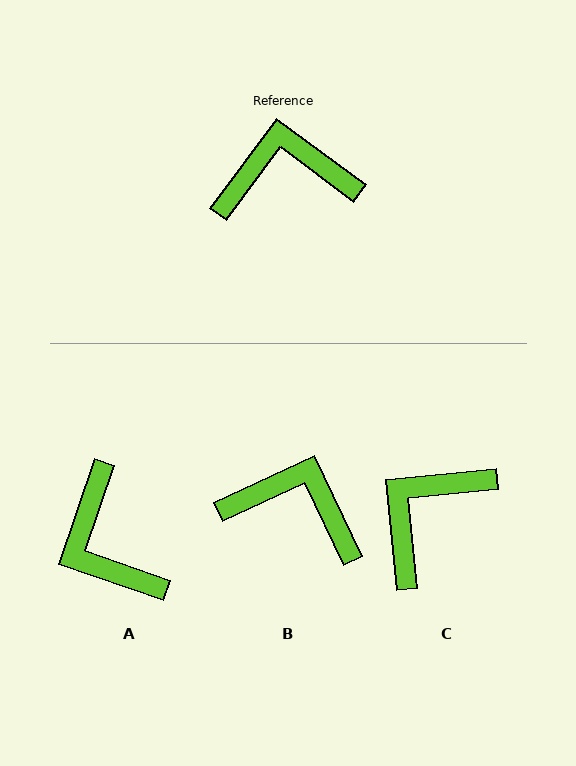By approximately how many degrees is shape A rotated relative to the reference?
Approximately 107 degrees counter-clockwise.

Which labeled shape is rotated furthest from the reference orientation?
A, about 107 degrees away.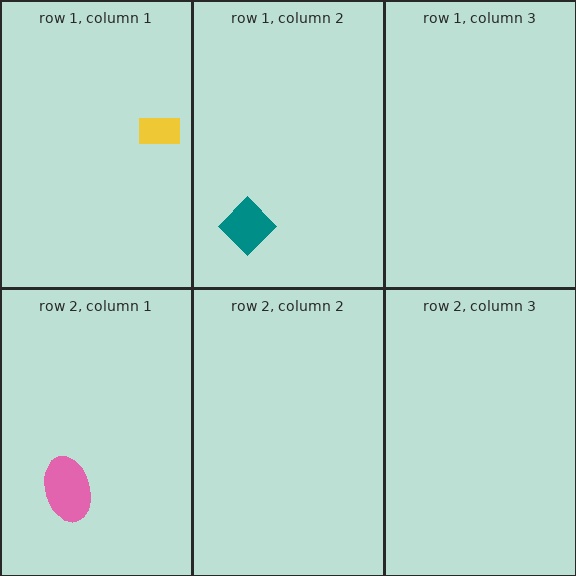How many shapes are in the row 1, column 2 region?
1.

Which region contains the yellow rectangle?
The row 1, column 1 region.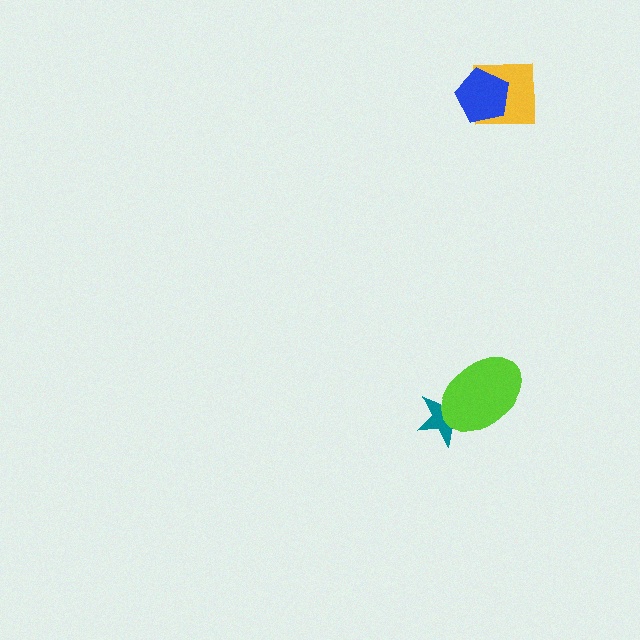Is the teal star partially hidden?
Yes, it is partially covered by another shape.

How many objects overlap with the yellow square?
1 object overlaps with the yellow square.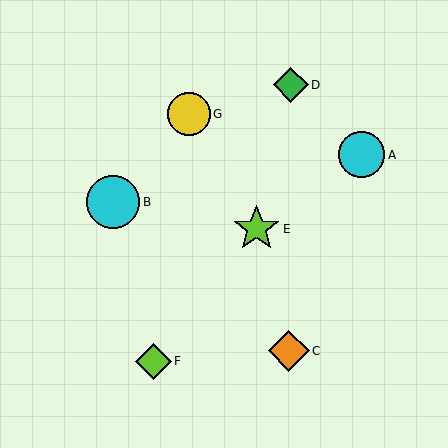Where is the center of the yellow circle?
The center of the yellow circle is at (189, 114).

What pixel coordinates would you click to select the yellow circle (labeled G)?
Click at (189, 114) to select the yellow circle G.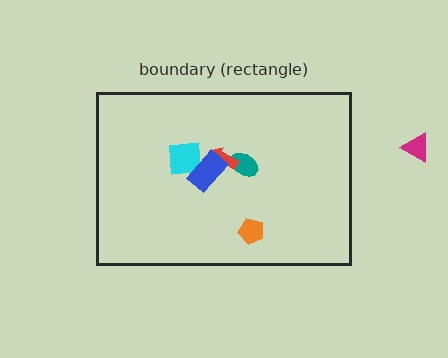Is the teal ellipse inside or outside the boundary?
Inside.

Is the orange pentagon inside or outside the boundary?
Inside.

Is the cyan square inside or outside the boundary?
Inside.